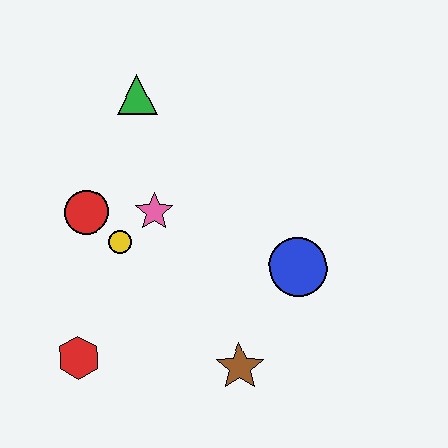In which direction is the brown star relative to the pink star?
The brown star is below the pink star.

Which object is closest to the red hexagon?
The yellow circle is closest to the red hexagon.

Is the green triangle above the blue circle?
Yes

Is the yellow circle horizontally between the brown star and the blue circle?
No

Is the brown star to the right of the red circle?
Yes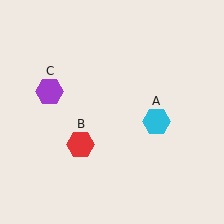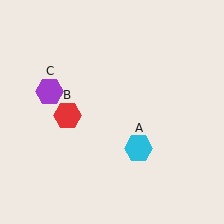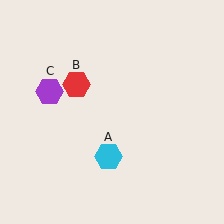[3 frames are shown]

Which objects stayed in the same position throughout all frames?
Purple hexagon (object C) remained stationary.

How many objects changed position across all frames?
2 objects changed position: cyan hexagon (object A), red hexagon (object B).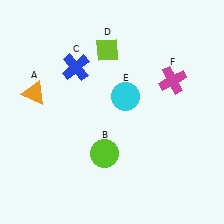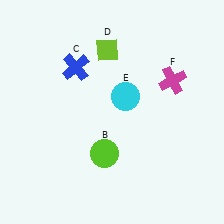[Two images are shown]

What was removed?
The orange triangle (A) was removed in Image 2.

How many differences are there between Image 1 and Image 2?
There is 1 difference between the two images.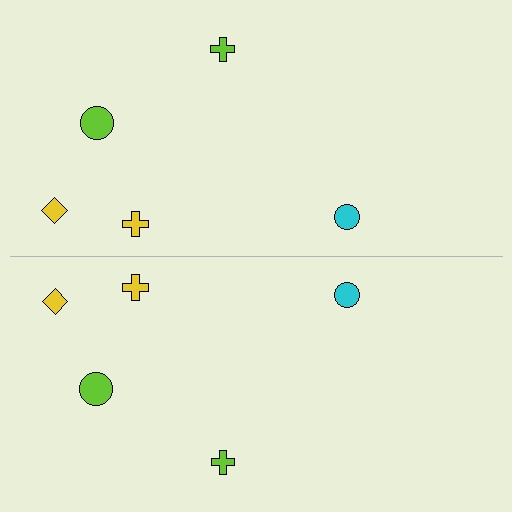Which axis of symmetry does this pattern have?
The pattern has a horizontal axis of symmetry running through the center of the image.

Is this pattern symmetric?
Yes, this pattern has bilateral (reflection) symmetry.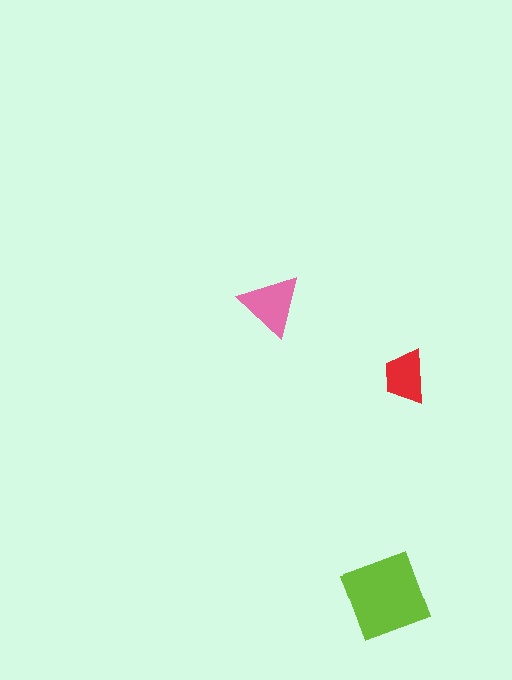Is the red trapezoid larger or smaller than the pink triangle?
Smaller.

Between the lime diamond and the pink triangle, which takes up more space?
The lime diamond.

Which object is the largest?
The lime diamond.